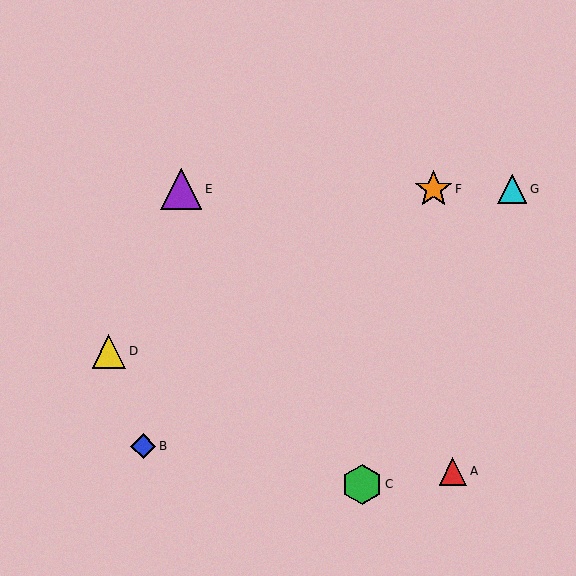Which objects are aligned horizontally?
Objects E, F, G are aligned horizontally.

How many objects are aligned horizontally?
3 objects (E, F, G) are aligned horizontally.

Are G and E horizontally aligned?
Yes, both are at y≈189.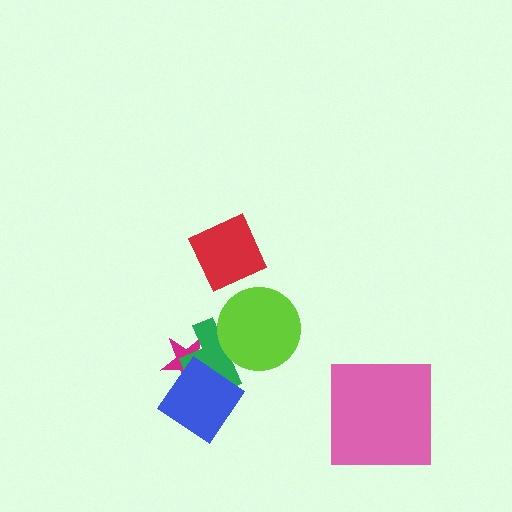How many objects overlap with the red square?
0 objects overlap with the red square.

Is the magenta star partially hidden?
Yes, it is partially covered by another shape.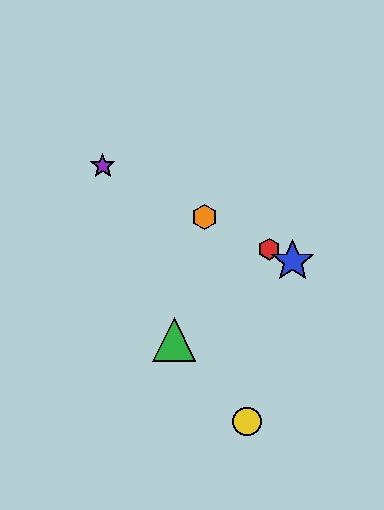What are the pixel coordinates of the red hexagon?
The red hexagon is at (269, 249).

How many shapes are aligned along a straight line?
4 shapes (the red hexagon, the blue star, the purple star, the orange hexagon) are aligned along a straight line.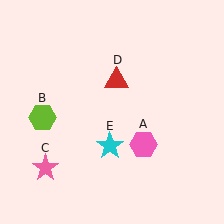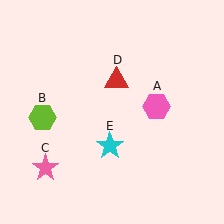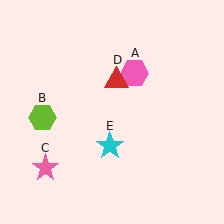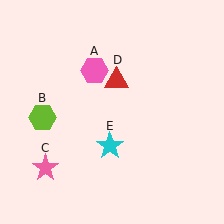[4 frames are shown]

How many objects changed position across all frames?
1 object changed position: pink hexagon (object A).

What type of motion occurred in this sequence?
The pink hexagon (object A) rotated counterclockwise around the center of the scene.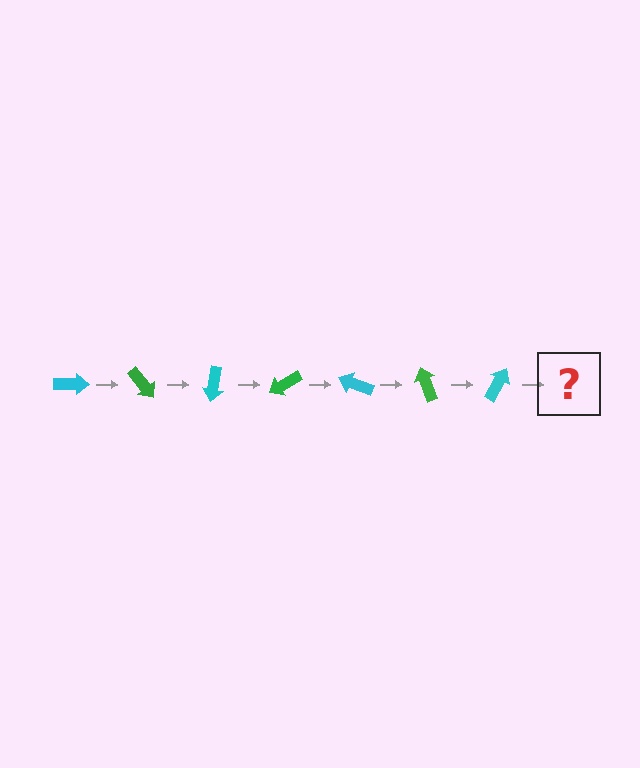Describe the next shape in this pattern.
It should be a green arrow, rotated 350 degrees from the start.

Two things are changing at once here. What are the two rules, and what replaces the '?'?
The two rules are that it rotates 50 degrees each step and the color cycles through cyan and green. The '?' should be a green arrow, rotated 350 degrees from the start.